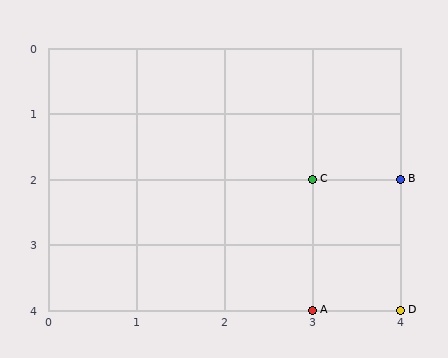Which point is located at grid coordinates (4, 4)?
Point D is at (4, 4).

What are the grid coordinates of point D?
Point D is at grid coordinates (4, 4).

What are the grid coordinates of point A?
Point A is at grid coordinates (3, 4).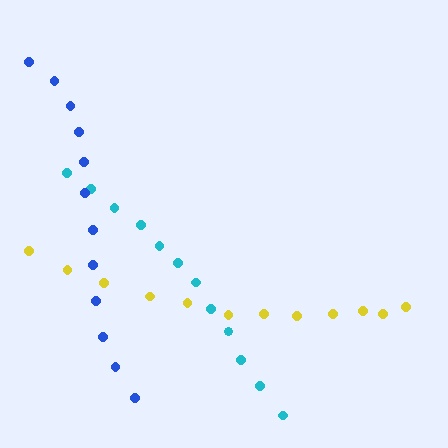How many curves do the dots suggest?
There are 3 distinct paths.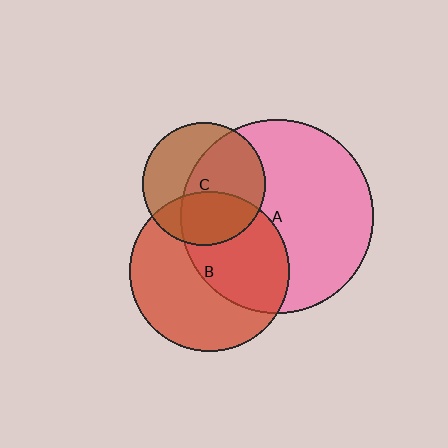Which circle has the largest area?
Circle A (pink).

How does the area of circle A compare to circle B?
Approximately 1.5 times.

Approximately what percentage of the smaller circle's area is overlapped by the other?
Approximately 50%.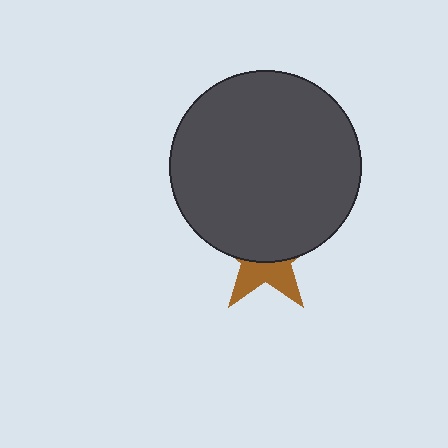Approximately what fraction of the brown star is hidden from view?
Roughly 61% of the brown star is hidden behind the dark gray circle.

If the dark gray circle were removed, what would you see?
You would see the complete brown star.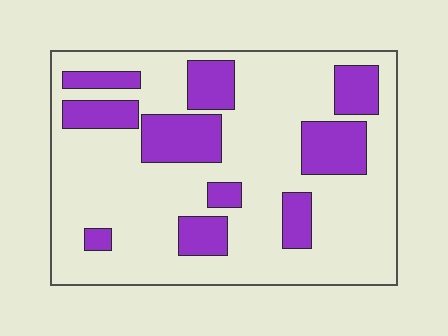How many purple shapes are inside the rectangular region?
10.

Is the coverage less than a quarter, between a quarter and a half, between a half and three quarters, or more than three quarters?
Between a quarter and a half.